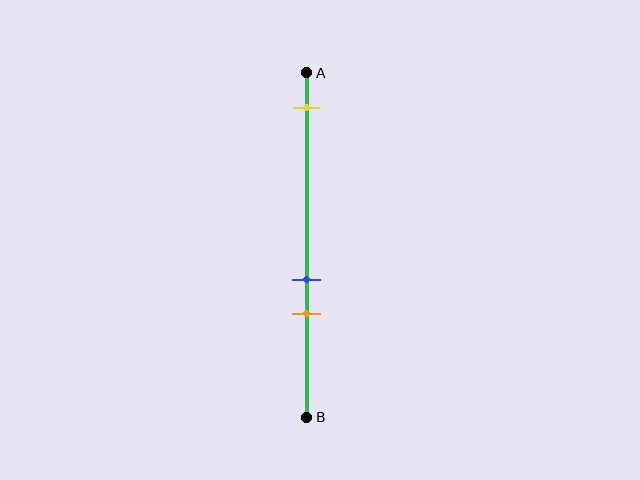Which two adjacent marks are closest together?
The blue and orange marks are the closest adjacent pair.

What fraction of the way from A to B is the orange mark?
The orange mark is approximately 70% (0.7) of the way from A to B.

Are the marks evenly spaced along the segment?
No, the marks are not evenly spaced.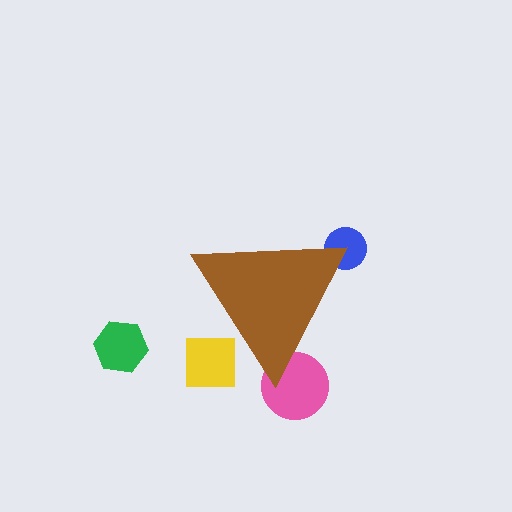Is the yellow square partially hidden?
Yes, the yellow square is partially hidden behind the brown triangle.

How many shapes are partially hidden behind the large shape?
3 shapes are partially hidden.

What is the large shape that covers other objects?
A brown triangle.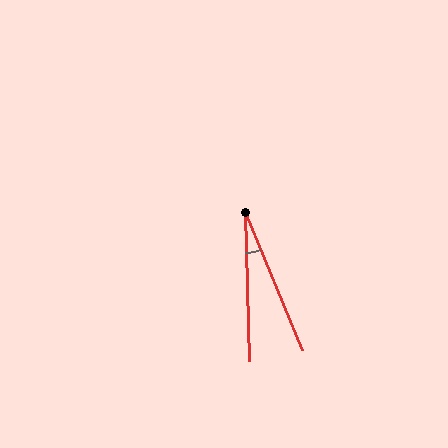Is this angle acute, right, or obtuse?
It is acute.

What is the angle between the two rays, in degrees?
Approximately 21 degrees.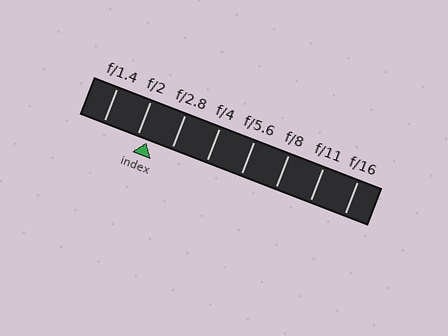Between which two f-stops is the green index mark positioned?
The index mark is between f/2 and f/2.8.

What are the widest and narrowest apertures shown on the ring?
The widest aperture shown is f/1.4 and the narrowest is f/16.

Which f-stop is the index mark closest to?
The index mark is closest to f/2.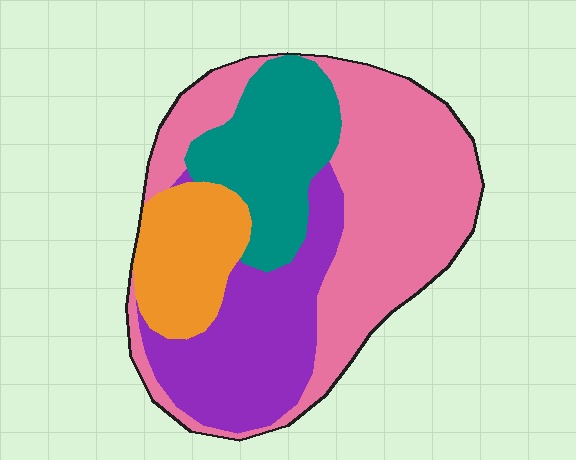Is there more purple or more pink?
Pink.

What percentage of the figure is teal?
Teal covers 19% of the figure.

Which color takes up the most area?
Pink, at roughly 45%.